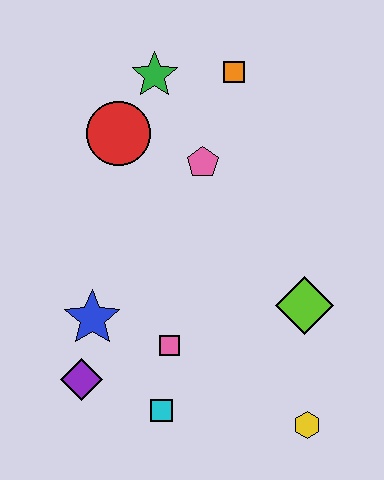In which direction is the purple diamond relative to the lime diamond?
The purple diamond is to the left of the lime diamond.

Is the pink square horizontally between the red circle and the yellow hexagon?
Yes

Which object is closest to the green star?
The red circle is closest to the green star.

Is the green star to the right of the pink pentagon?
No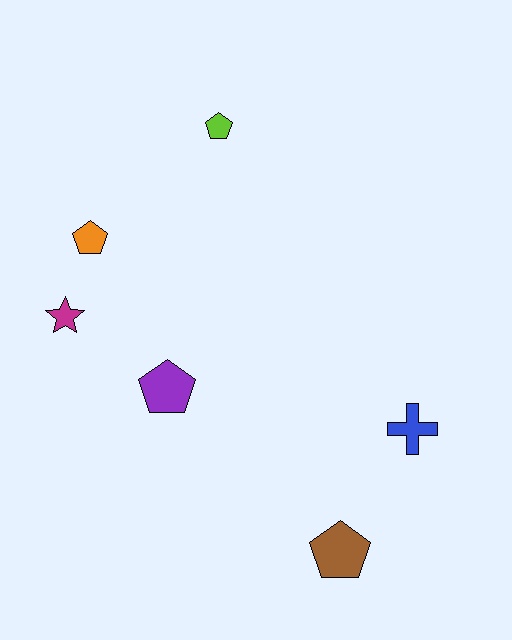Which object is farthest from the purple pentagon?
The lime pentagon is farthest from the purple pentagon.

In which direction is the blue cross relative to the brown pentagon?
The blue cross is above the brown pentagon.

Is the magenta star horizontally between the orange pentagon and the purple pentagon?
No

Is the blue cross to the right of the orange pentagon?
Yes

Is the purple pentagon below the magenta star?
Yes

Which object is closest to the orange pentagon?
The magenta star is closest to the orange pentagon.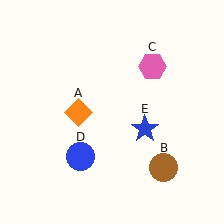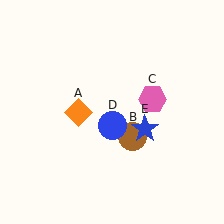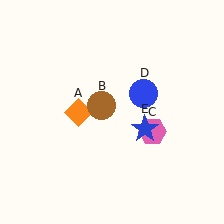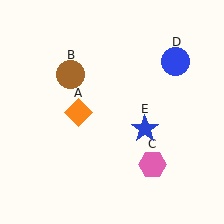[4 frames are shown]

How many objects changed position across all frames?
3 objects changed position: brown circle (object B), pink hexagon (object C), blue circle (object D).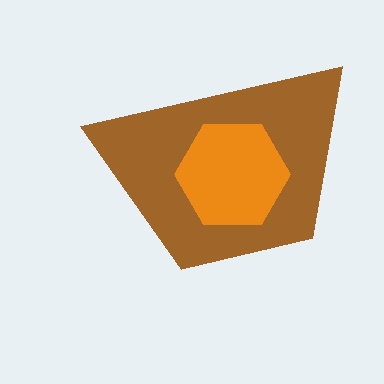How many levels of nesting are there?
2.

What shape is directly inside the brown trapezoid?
The orange hexagon.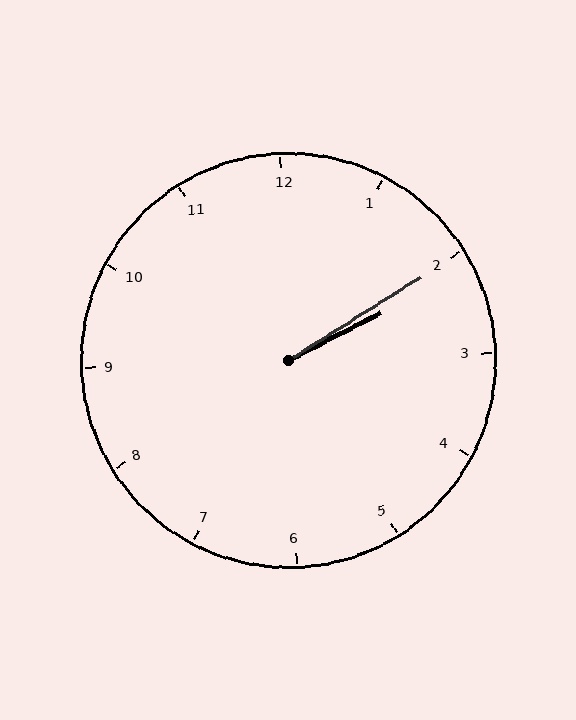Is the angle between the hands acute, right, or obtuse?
It is acute.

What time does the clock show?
2:10.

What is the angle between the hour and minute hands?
Approximately 5 degrees.